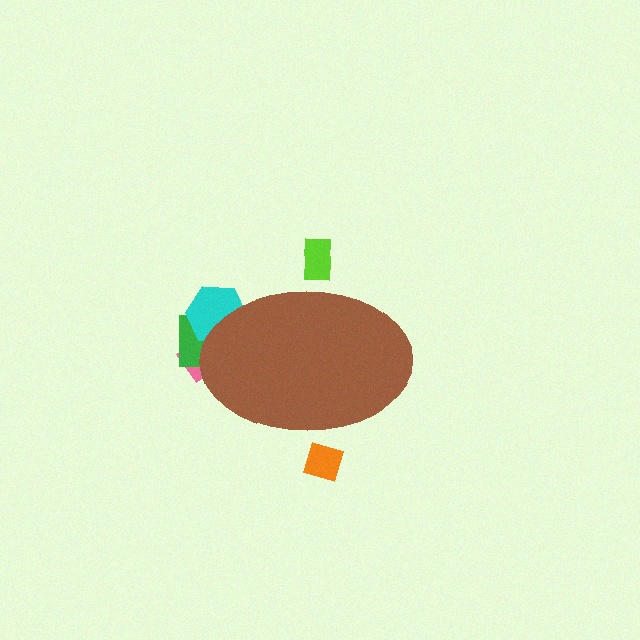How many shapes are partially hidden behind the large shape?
5 shapes are partially hidden.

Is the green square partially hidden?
Yes, the green square is partially hidden behind the brown ellipse.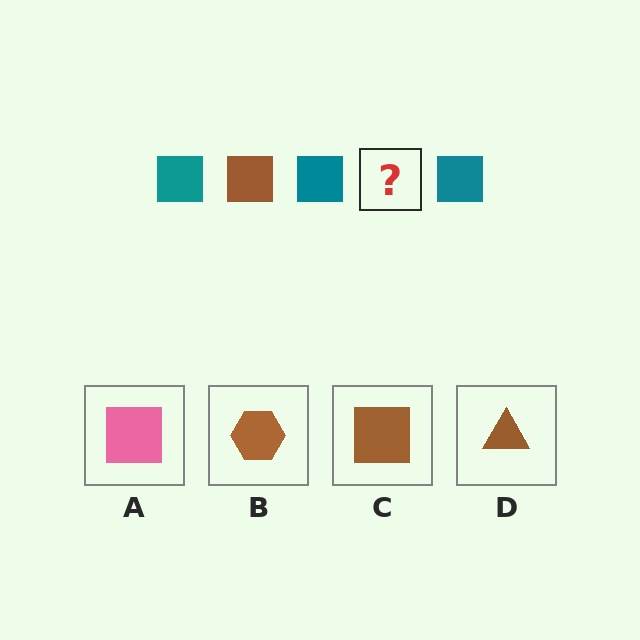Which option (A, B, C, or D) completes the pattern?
C.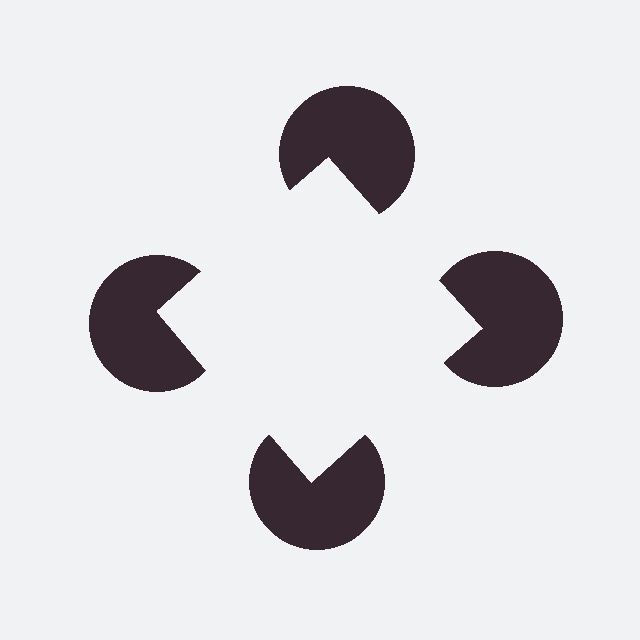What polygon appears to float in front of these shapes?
An illusory square — its edges are inferred from the aligned wedge cuts in the pac-man discs, not physically drawn.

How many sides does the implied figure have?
4 sides.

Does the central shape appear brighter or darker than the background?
It typically appears slightly brighter than the background, even though no actual brightness change is drawn.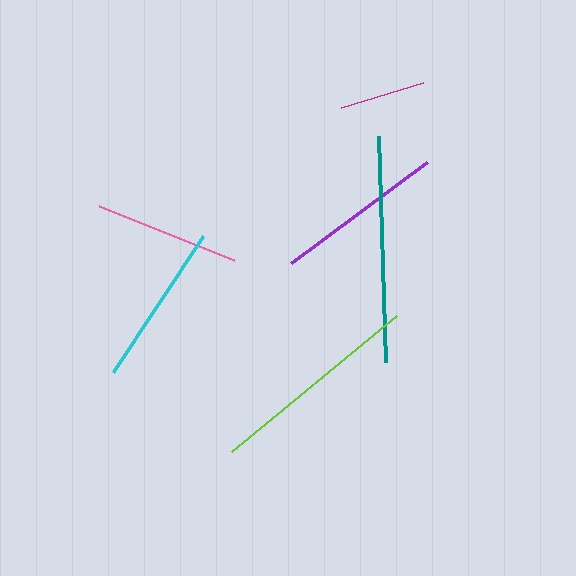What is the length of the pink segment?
The pink segment is approximately 145 pixels long.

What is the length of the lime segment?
The lime segment is approximately 215 pixels long.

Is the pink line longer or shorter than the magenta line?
The pink line is longer than the magenta line.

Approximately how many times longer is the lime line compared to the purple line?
The lime line is approximately 1.3 times the length of the purple line.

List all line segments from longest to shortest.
From longest to shortest: teal, lime, purple, cyan, pink, magenta.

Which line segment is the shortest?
The magenta line is the shortest at approximately 86 pixels.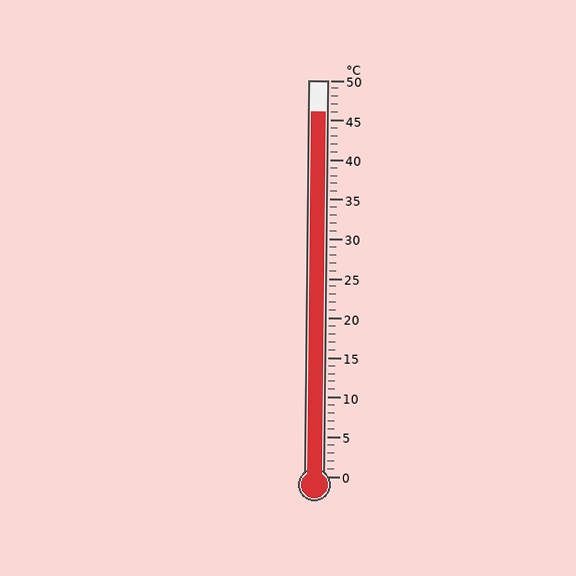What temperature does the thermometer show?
The thermometer shows approximately 46°C.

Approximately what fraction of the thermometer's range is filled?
The thermometer is filled to approximately 90% of its range.